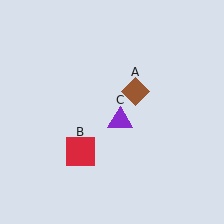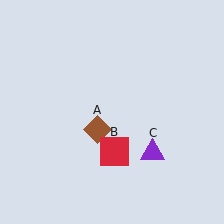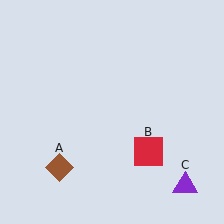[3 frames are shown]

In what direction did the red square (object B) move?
The red square (object B) moved right.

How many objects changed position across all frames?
3 objects changed position: brown diamond (object A), red square (object B), purple triangle (object C).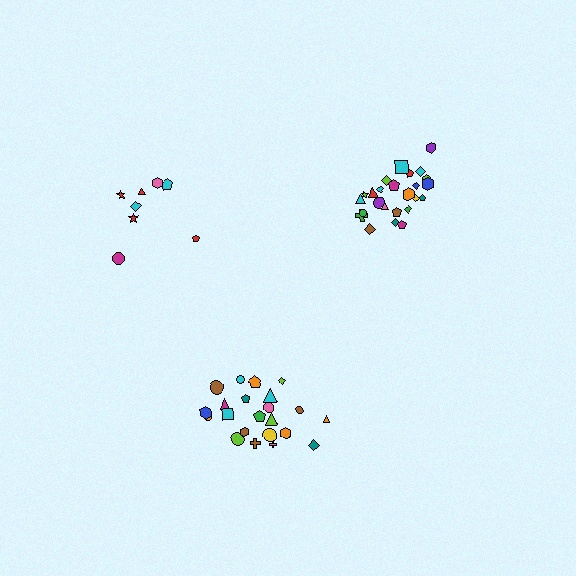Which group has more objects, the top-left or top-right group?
The top-right group.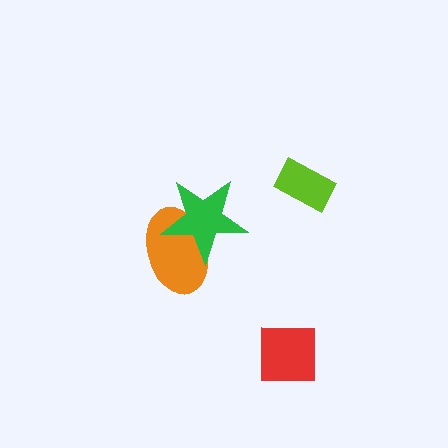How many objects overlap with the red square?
0 objects overlap with the red square.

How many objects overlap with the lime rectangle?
0 objects overlap with the lime rectangle.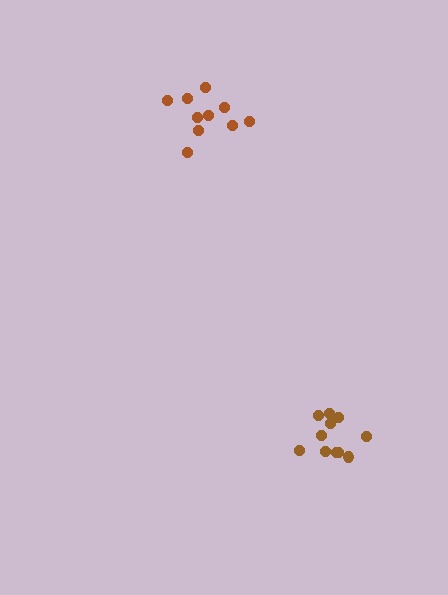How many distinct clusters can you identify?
There are 2 distinct clusters.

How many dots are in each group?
Group 1: 10 dots, Group 2: 11 dots (21 total).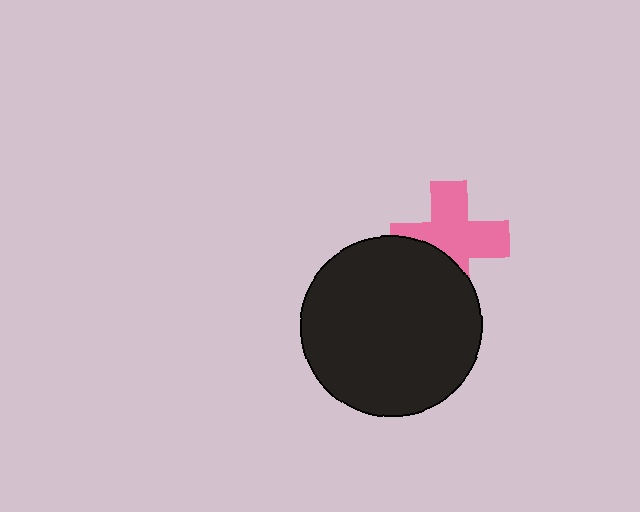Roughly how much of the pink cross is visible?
Most of it is visible (roughly 67%).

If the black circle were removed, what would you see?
You would see the complete pink cross.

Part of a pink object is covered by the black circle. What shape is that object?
It is a cross.